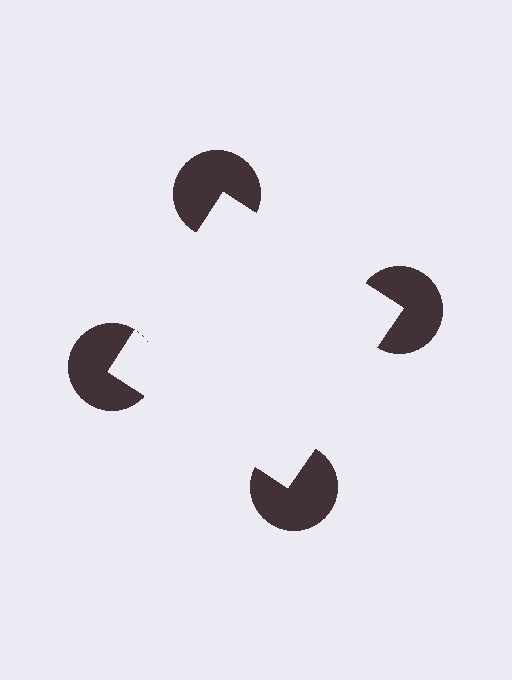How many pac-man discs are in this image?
There are 4 — one at each vertex of the illusory square.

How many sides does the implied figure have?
4 sides.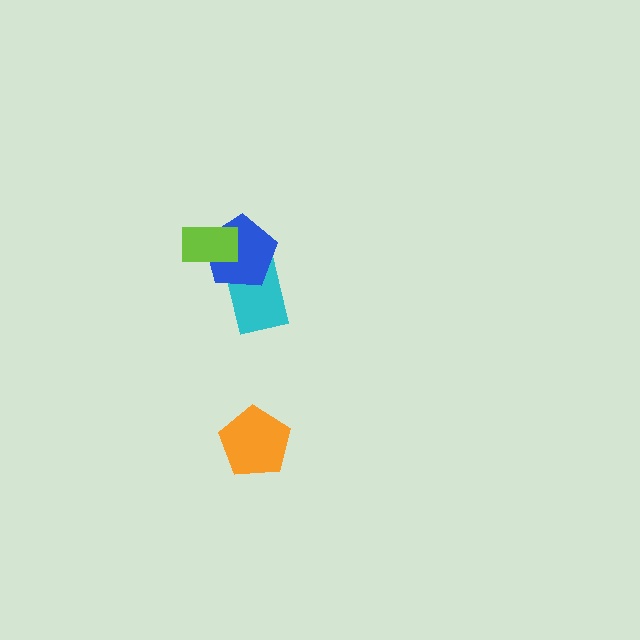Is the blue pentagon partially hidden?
Yes, it is partially covered by another shape.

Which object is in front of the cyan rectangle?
The blue pentagon is in front of the cyan rectangle.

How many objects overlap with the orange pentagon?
0 objects overlap with the orange pentagon.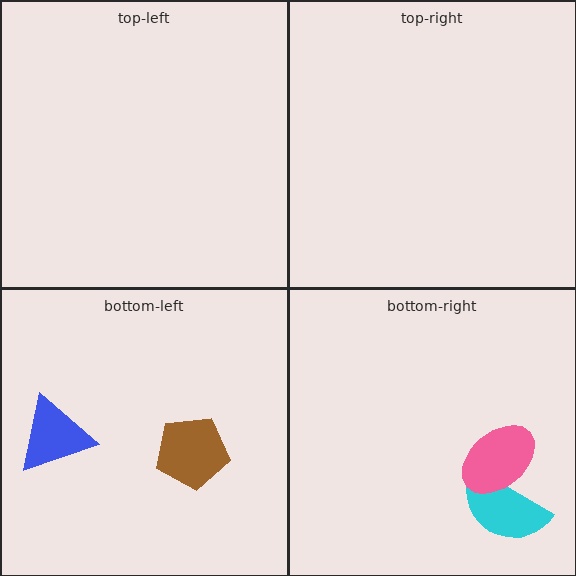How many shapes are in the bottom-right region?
2.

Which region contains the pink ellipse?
The bottom-right region.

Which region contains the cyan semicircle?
The bottom-right region.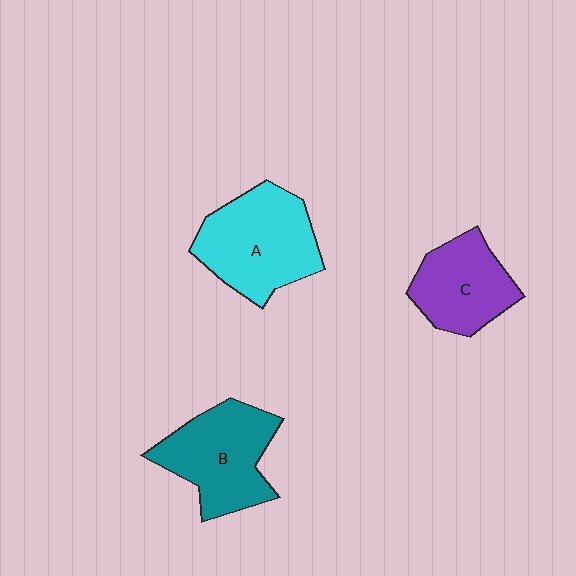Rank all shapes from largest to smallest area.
From largest to smallest: A (cyan), B (teal), C (purple).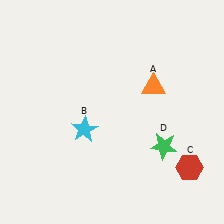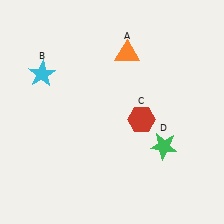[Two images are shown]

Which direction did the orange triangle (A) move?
The orange triangle (A) moved up.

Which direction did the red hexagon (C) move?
The red hexagon (C) moved left.